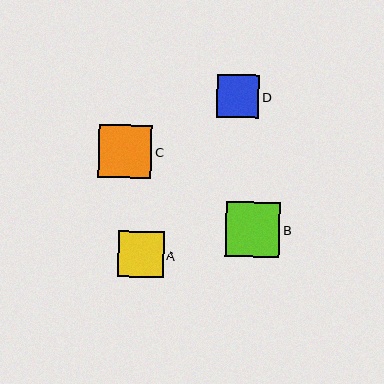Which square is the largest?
Square B is the largest with a size of approximately 54 pixels.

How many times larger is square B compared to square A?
Square B is approximately 1.2 times the size of square A.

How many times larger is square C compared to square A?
Square C is approximately 1.2 times the size of square A.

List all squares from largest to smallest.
From largest to smallest: B, C, A, D.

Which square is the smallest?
Square D is the smallest with a size of approximately 42 pixels.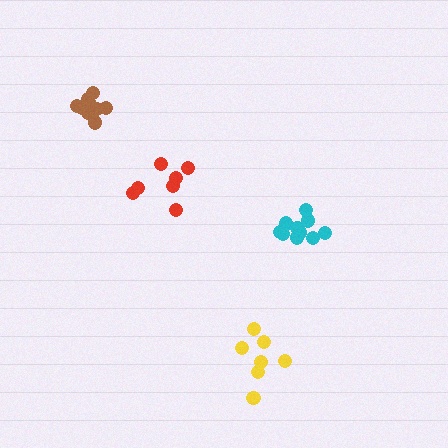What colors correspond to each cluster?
The clusters are colored: cyan, red, yellow, brown.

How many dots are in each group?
Group 1: 11 dots, Group 2: 7 dots, Group 3: 7 dots, Group 4: 9 dots (34 total).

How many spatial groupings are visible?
There are 4 spatial groupings.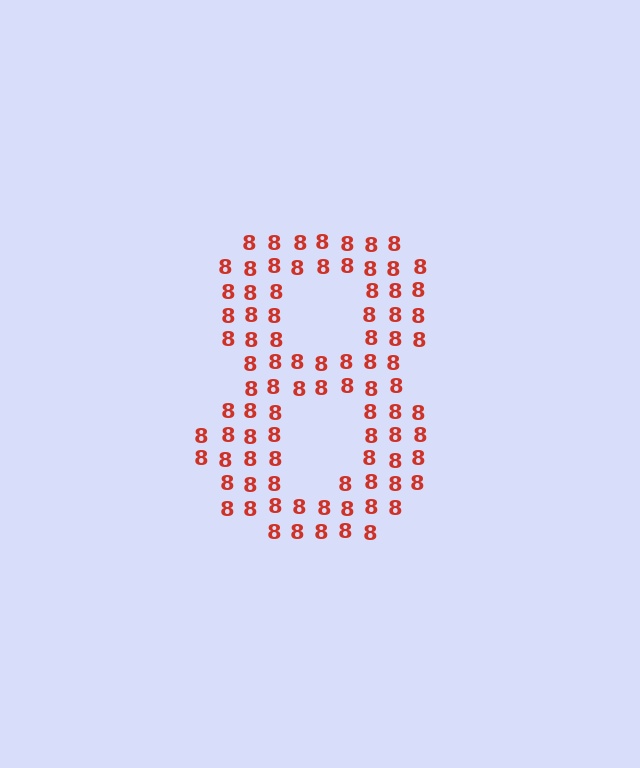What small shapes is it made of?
It is made of small digit 8's.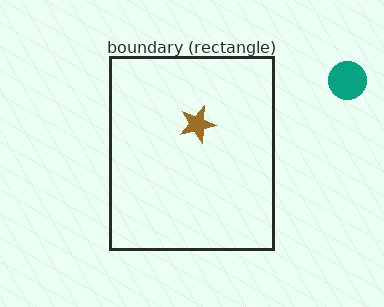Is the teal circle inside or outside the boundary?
Outside.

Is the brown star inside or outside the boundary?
Inside.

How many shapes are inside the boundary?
1 inside, 1 outside.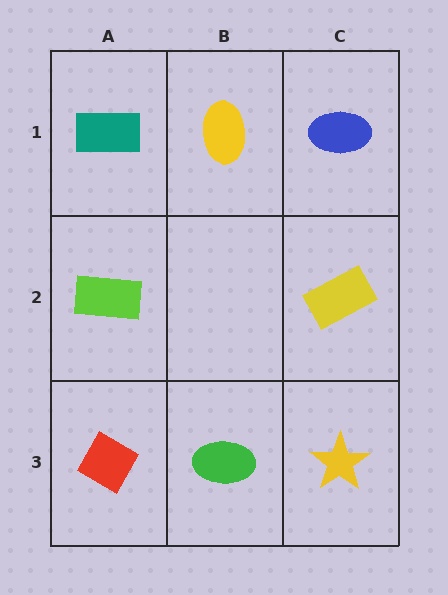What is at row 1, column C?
A blue ellipse.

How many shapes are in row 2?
2 shapes.